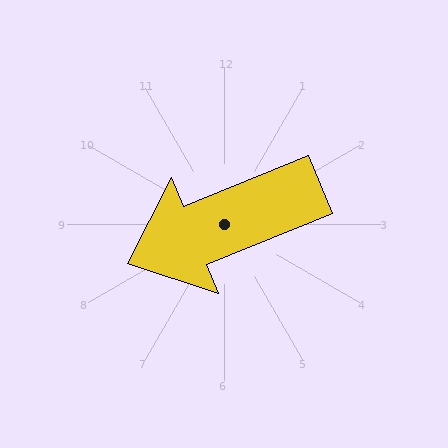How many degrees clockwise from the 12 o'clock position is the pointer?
Approximately 248 degrees.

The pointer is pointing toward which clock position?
Roughly 8 o'clock.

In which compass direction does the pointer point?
West.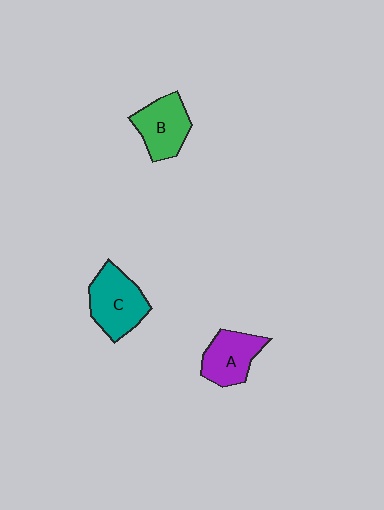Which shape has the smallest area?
Shape A (purple).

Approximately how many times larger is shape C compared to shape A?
Approximately 1.2 times.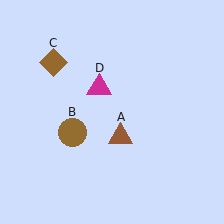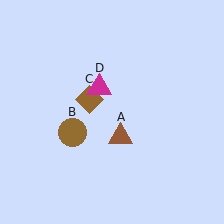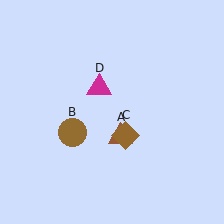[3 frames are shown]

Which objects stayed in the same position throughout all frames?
Brown triangle (object A) and brown circle (object B) and magenta triangle (object D) remained stationary.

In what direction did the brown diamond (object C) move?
The brown diamond (object C) moved down and to the right.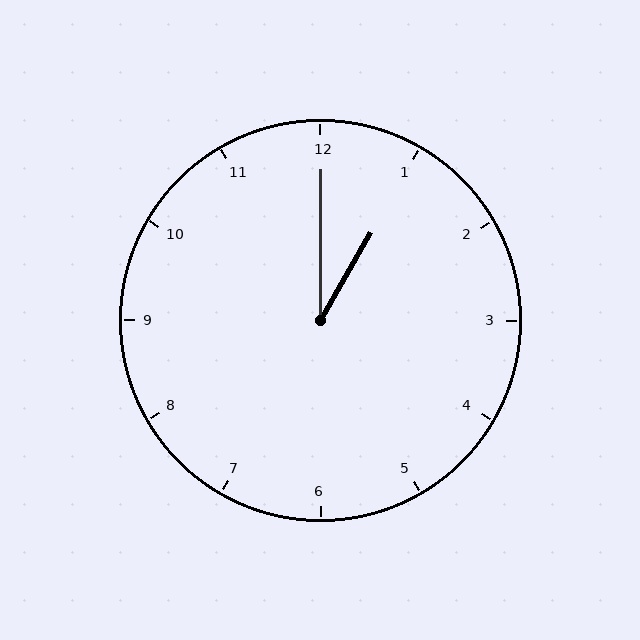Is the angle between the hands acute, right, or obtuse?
It is acute.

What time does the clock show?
1:00.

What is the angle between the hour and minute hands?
Approximately 30 degrees.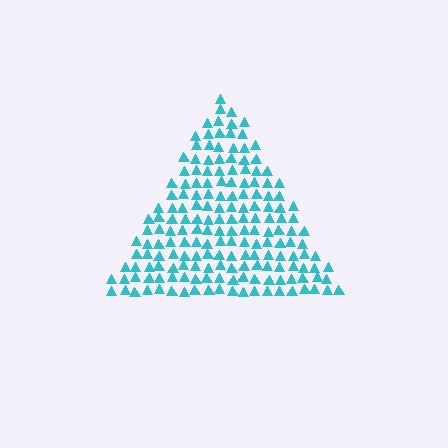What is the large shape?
The large shape is a triangle.